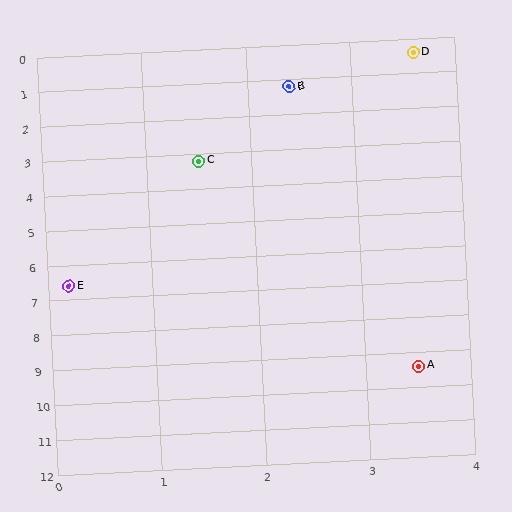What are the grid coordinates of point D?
Point D is at approximately (3.6, 0.4).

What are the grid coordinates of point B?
Point B is at approximately (2.4, 1.2).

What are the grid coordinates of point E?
Point E is at approximately (0.2, 6.6).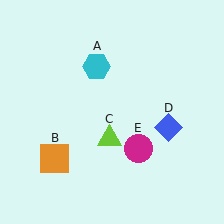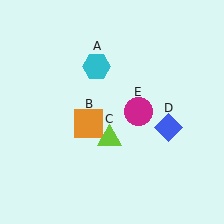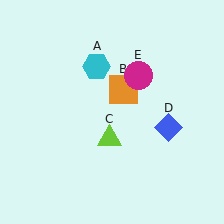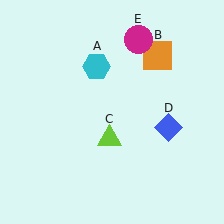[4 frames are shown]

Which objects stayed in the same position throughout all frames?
Cyan hexagon (object A) and lime triangle (object C) and blue diamond (object D) remained stationary.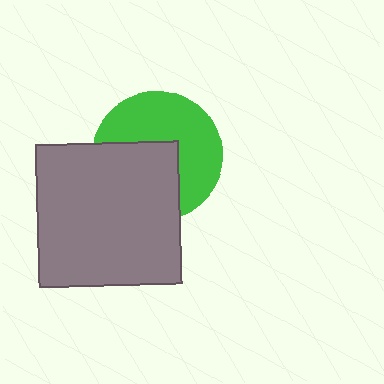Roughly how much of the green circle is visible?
About half of it is visible (roughly 55%).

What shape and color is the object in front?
The object in front is a gray square.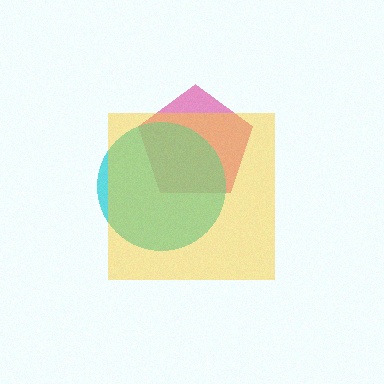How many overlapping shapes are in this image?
There are 3 overlapping shapes in the image.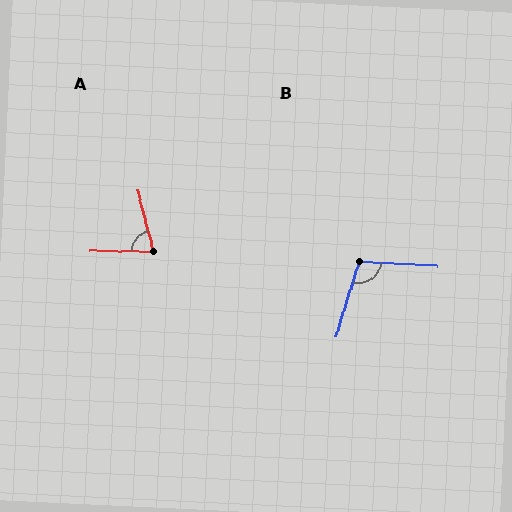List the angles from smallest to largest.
A (76°), B (103°).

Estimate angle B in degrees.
Approximately 103 degrees.